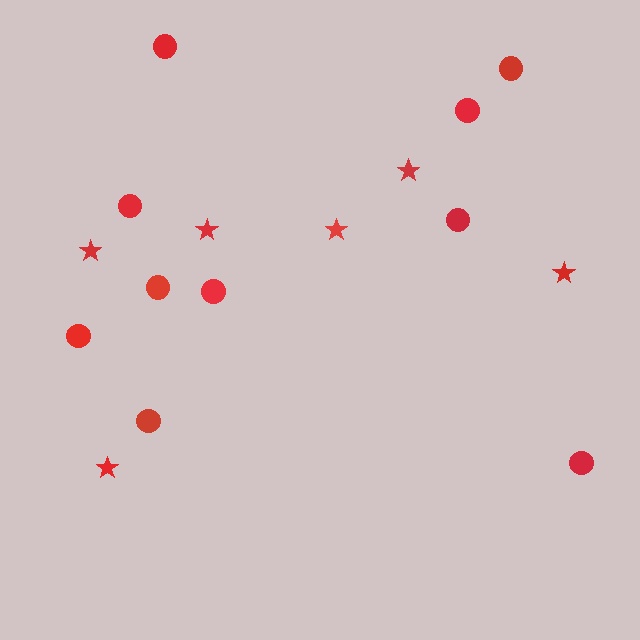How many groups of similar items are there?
There are 2 groups: one group of circles (10) and one group of stars (6).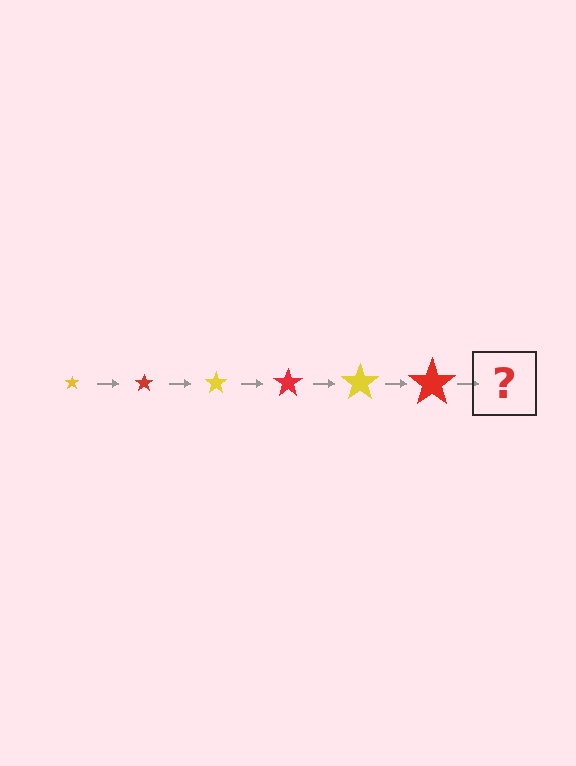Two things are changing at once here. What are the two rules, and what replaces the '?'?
The two rules are that the star grows larger each step and the color cycles through yellow and red. The '?' should be a yellow star, larger than the previous one.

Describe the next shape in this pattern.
It should be a yellow star, larger than the previous one.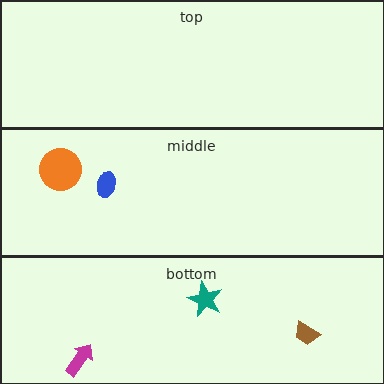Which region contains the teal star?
The bottom region.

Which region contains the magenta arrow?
The bottom region.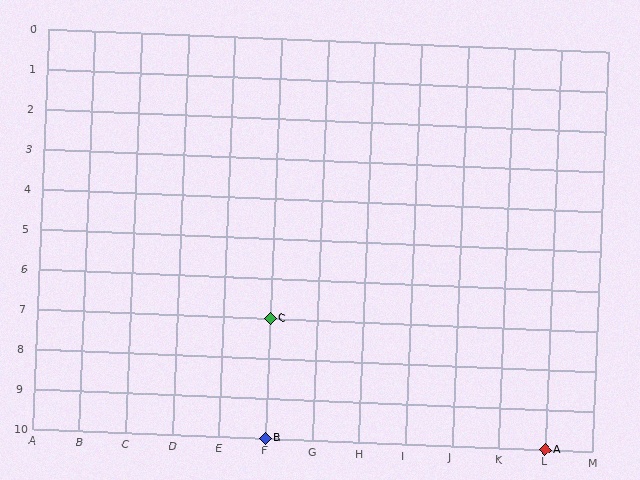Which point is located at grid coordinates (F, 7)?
Point C is at (F, 7).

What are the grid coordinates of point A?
Point A is at grid coordinates (L, 10).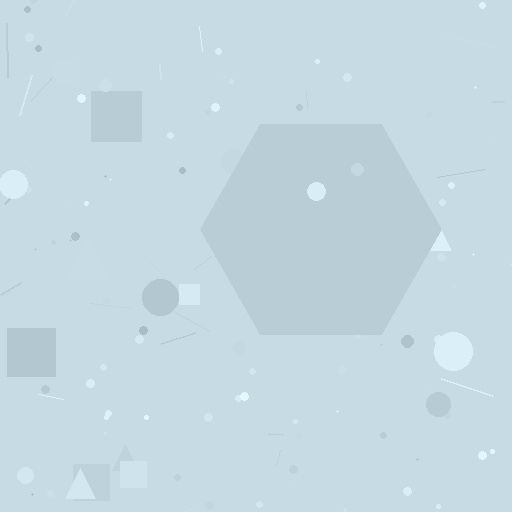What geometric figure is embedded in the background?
A hexagon is embedded in the background.